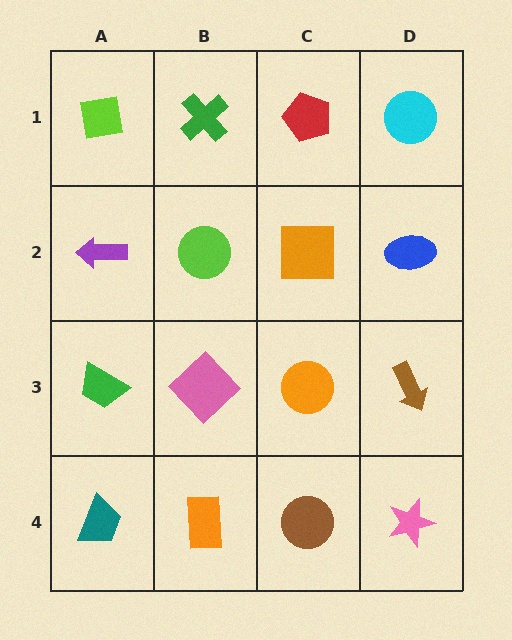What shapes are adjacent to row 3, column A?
A purple arrow (row 2, column A), a teal trapezoid (row 4, column A), a pink diamond (row 3, column B).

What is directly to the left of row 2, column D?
An orange square.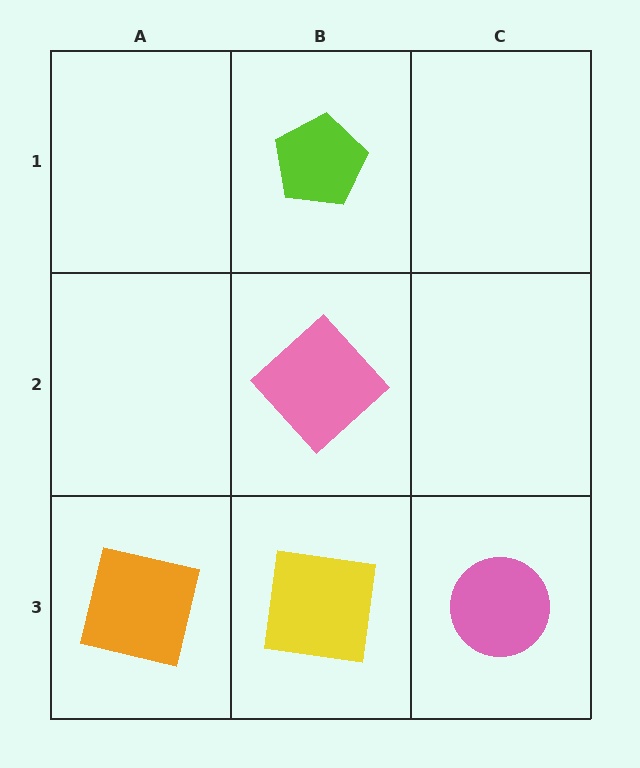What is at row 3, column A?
An orange square.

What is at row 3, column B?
A yellow square.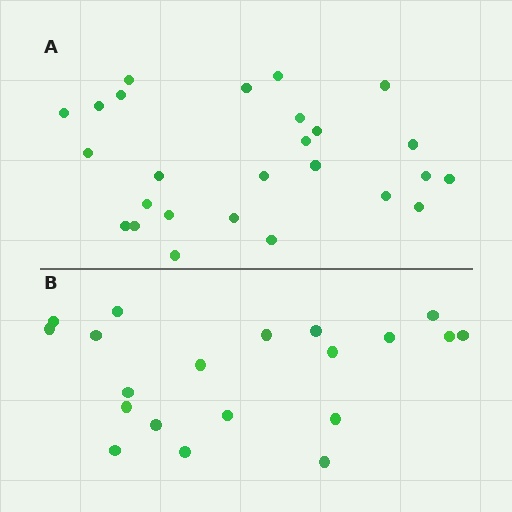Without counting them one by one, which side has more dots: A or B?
Region A (the top region) has more dots.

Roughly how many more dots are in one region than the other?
Region A has about 6 more dots than region B.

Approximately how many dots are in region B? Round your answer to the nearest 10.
About 20 dots.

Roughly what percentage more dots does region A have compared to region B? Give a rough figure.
About 30% more.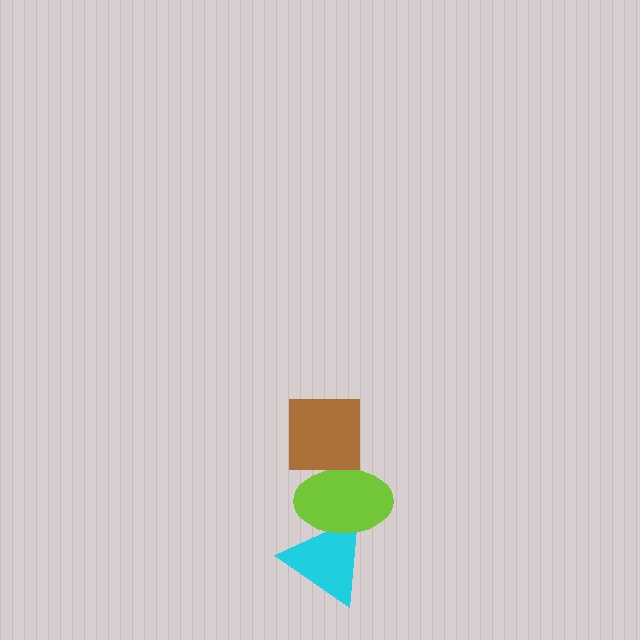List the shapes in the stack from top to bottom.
From top to bottom: the brown square, the lime ellipse, the cyan triangle.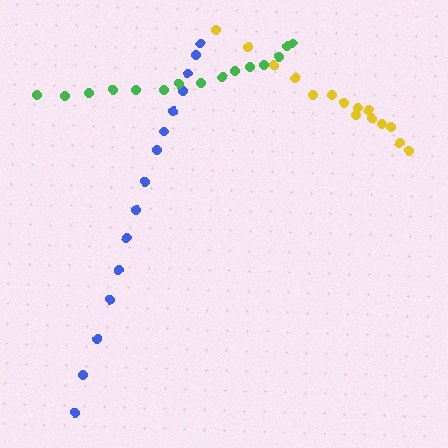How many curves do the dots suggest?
There are 3 distinct paths.